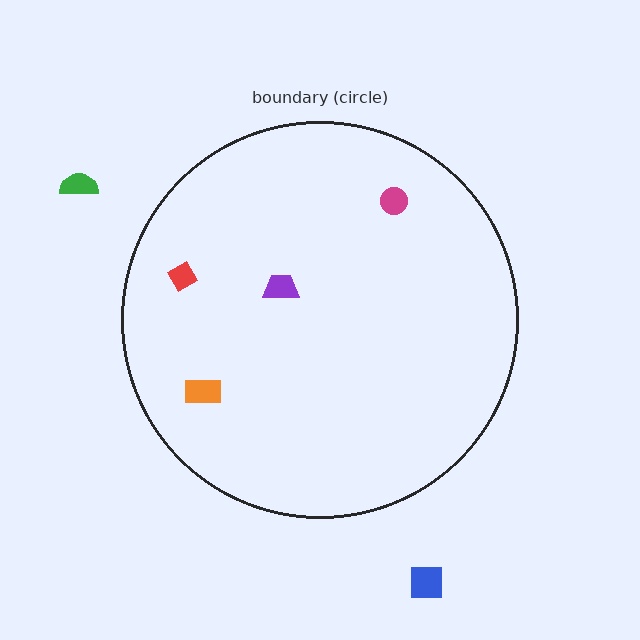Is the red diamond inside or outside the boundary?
Inside.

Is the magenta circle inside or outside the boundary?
Inside.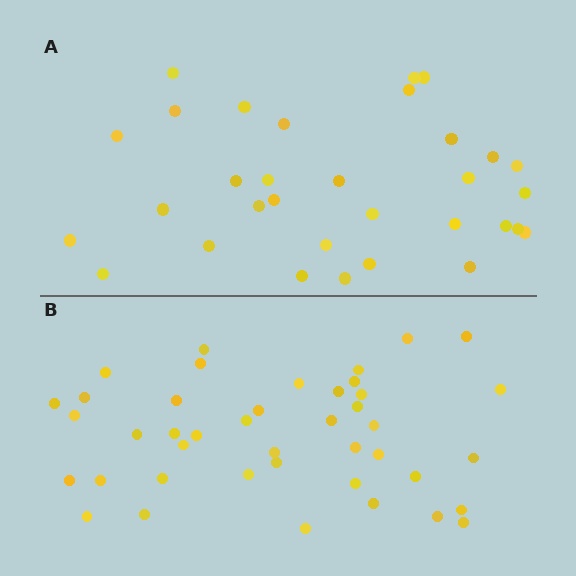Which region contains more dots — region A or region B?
Region B (the bottom region) has more dots.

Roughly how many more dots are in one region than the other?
Region B has roughly 10 or so more dots than region A.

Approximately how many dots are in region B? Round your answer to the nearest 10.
About 40 dots. (The exact count is 42, which rounds to 40.)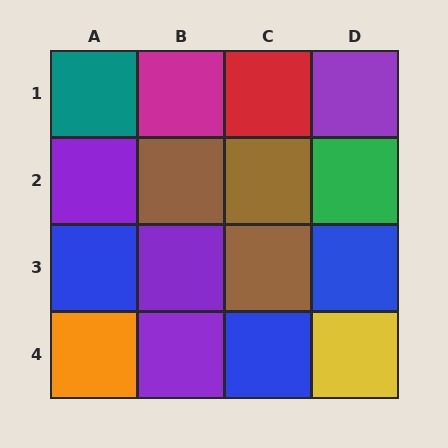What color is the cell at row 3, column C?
Brown.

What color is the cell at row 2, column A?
Purple.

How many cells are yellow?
1 cell is yellow.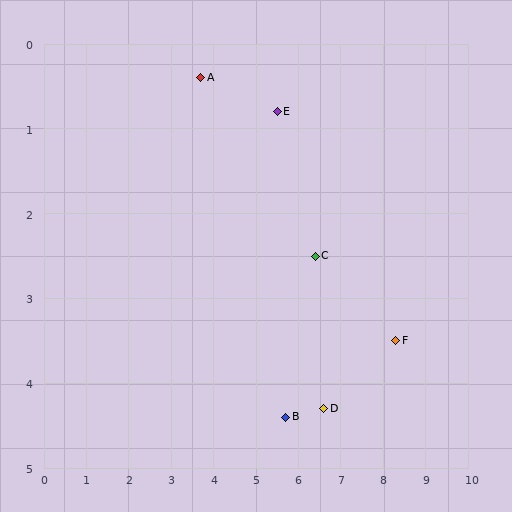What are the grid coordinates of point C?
Point C is at approximately (6.4, 2.5).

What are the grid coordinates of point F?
Point F is at approximately (8.3, 3.5).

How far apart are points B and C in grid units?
Points B and C are about 2.0 grid units apart.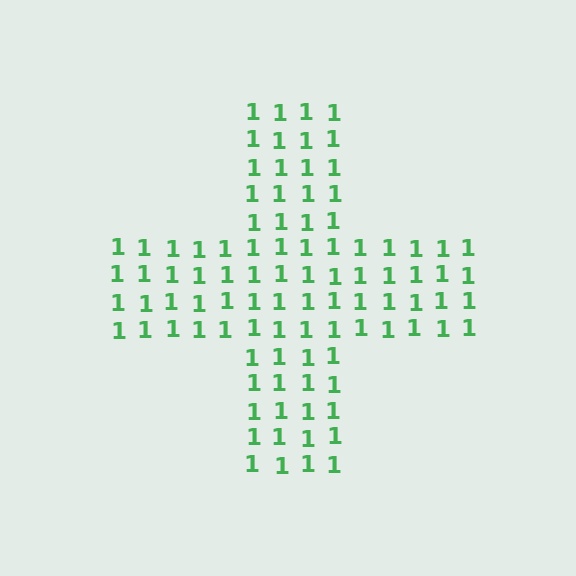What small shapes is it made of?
It is made of small digit 1's.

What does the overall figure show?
The overall figure shows a cross.